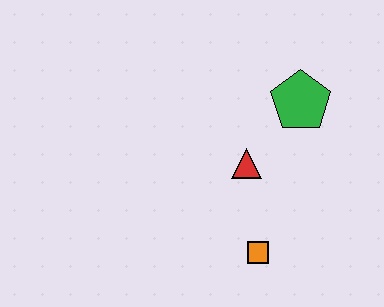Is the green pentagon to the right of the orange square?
Yes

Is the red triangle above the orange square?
Yes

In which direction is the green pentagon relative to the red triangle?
The green pentagon is above the red triangle.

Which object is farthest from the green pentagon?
The orange square is farthest from the green pentagon.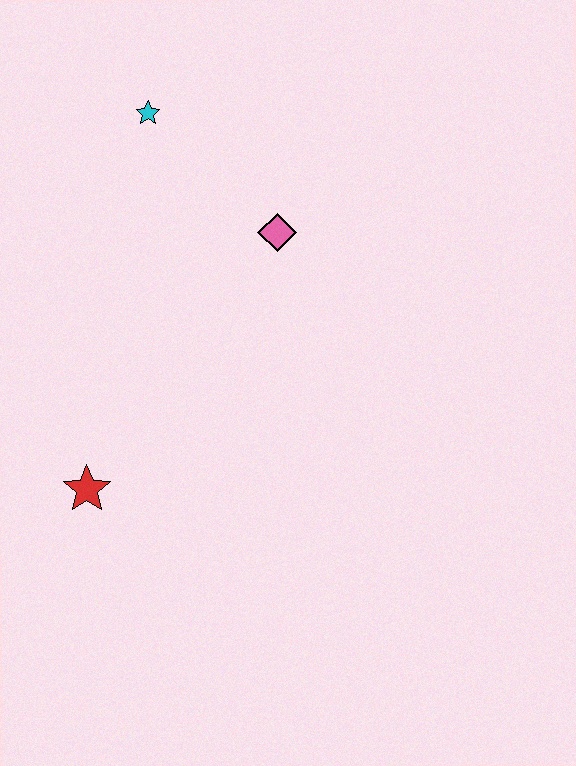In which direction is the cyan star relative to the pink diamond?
The cyan star is to the left of the pink diamond.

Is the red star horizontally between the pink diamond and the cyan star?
No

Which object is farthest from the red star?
The cyan star is farthest from the red star.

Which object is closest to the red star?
The pink diamond is closest to the red star.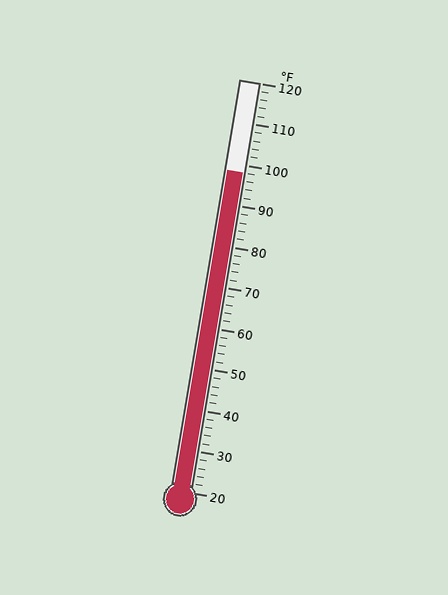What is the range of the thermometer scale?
The thermometer scale ranges from 20°F to 120°F.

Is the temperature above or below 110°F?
The temperature is below 110°F.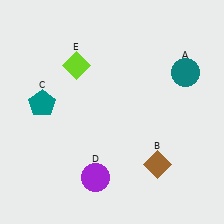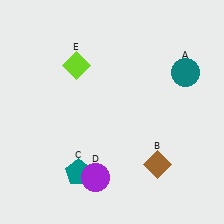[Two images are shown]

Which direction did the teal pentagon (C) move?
The teal pentagon (C) moved down.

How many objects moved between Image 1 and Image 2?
1 object moved between the two images.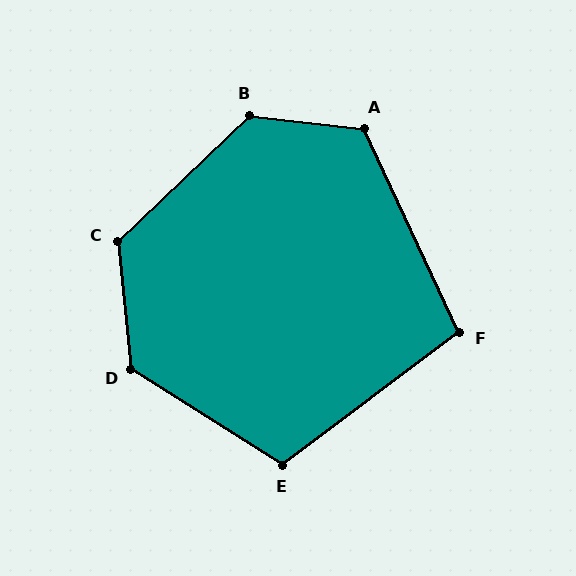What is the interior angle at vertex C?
Approximately 128 degrees (obtuse).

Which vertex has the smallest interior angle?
F, at approximately 102 degrees.